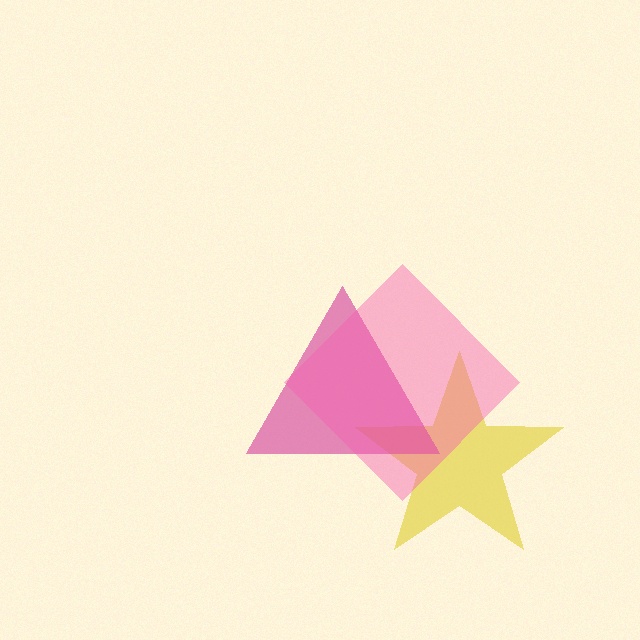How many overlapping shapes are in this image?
There are 3 overlapping shapes in the image.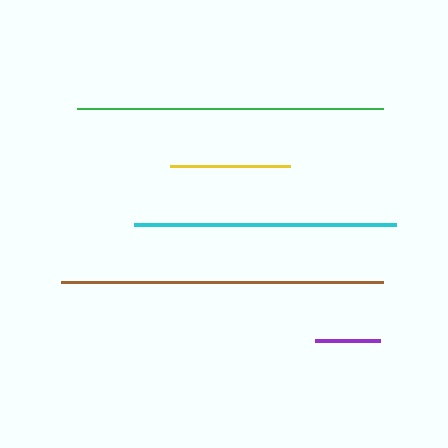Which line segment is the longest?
The brown line is the longest at approximately 322 pixels.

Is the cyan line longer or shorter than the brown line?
The brown line is longer than the cyan line.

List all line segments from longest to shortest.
From longest to shortest: brown, green, cyan, yellow, purple.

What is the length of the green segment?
The green segment is approximately 306 pixels long.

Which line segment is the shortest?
The purple line is the shortest at approximately 66 pixels.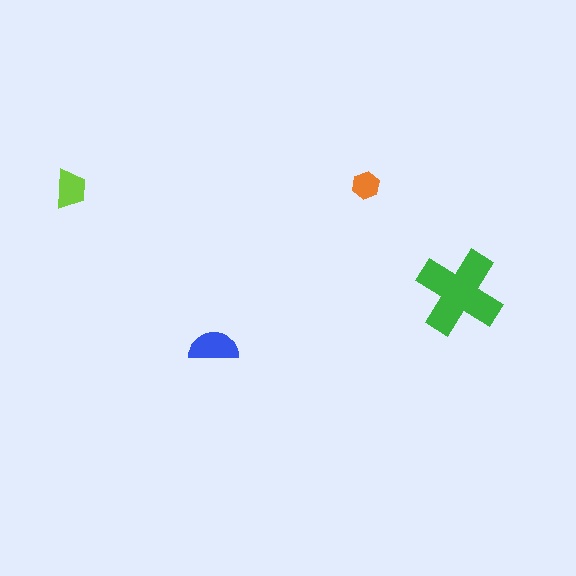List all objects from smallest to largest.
The orange hexagon, the lime trapezoid, the blue semicircle, the green cross.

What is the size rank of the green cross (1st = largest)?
1st.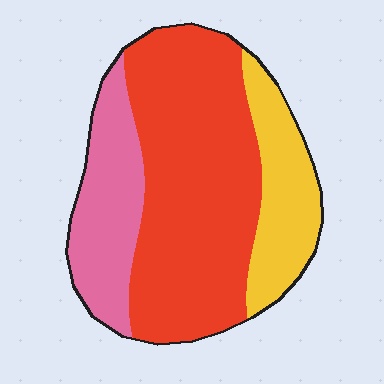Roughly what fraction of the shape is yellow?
Yellow covers 20% of the shape.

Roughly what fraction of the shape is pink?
Pink covers roughly 20% of the shape.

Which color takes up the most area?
Red, at roughly 60%.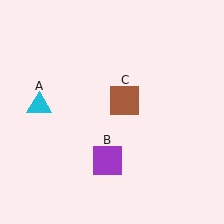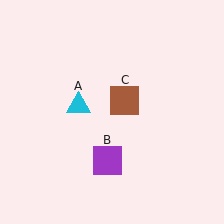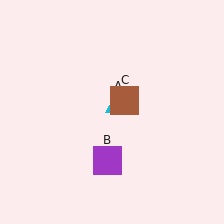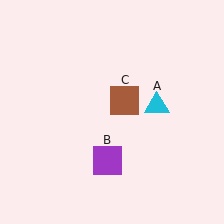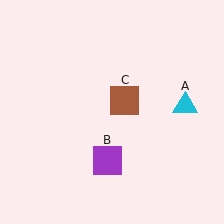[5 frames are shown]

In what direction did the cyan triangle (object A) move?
The cyan triangle (object A) moved right.